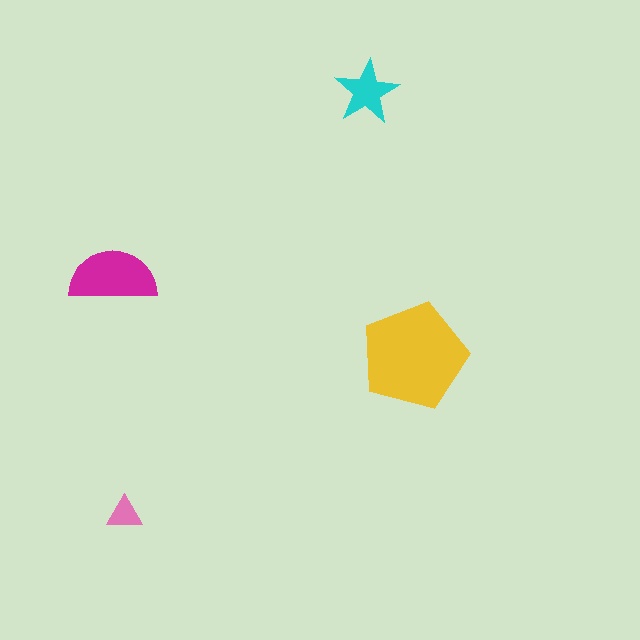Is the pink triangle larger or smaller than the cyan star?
Smaller.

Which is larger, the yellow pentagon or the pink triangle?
The yellow pentagon.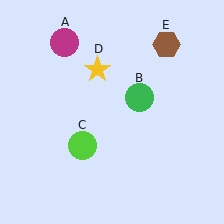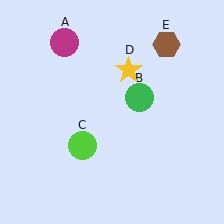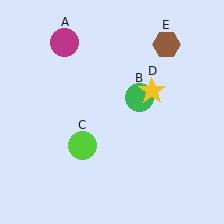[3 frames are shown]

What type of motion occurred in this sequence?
The yellow star (object D) rotated clockwise around the center of the scene.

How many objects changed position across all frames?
1 object changed position: yellow star (object D).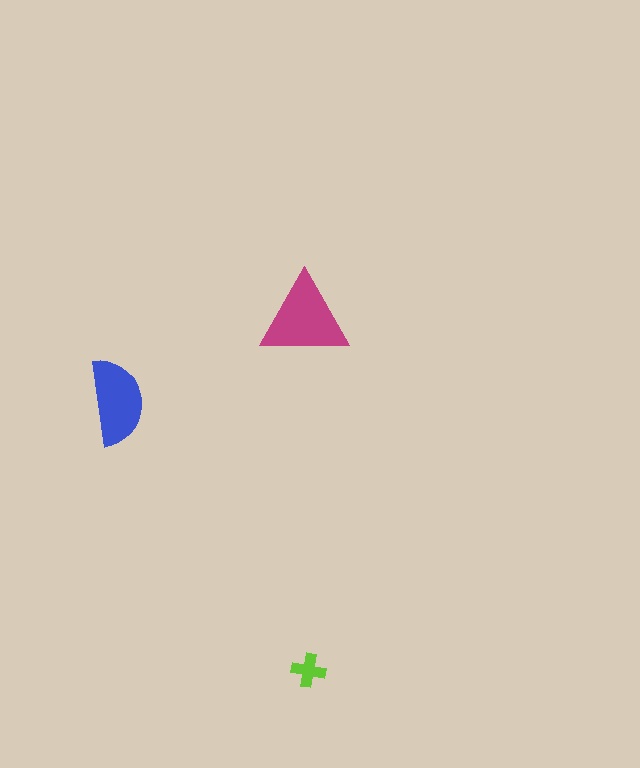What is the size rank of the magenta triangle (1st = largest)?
1st.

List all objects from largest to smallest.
The magenta triangle, the blue semicircle, the lime cross.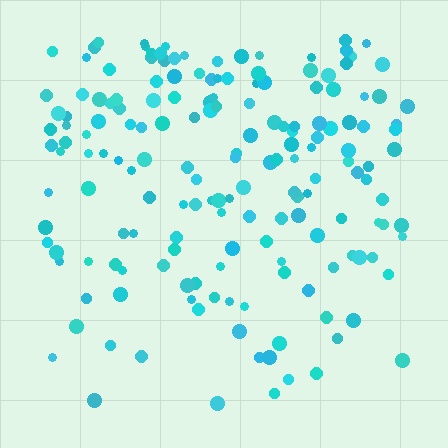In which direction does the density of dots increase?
From bottom to top, with the top side densest.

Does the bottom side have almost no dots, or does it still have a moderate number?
Still a moderate number, just noticeably fewer than the top.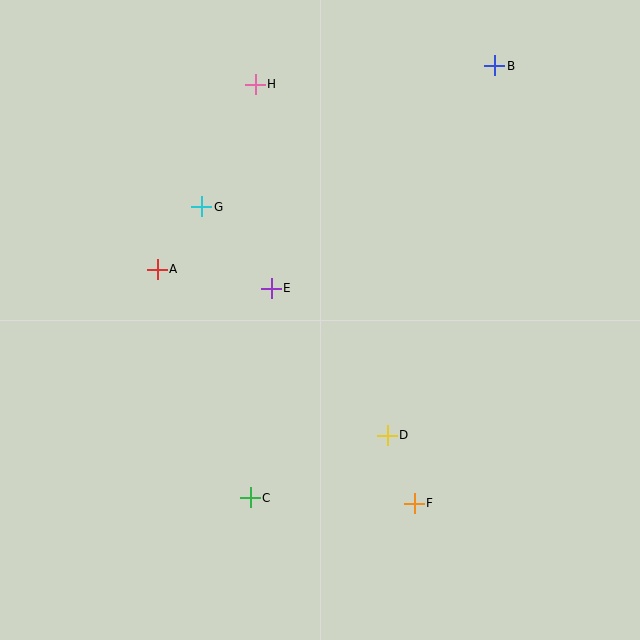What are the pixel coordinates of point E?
Point E is at (271, 288).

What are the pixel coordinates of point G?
Point G is at (202, 207).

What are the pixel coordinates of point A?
Point A is at (157, 269).